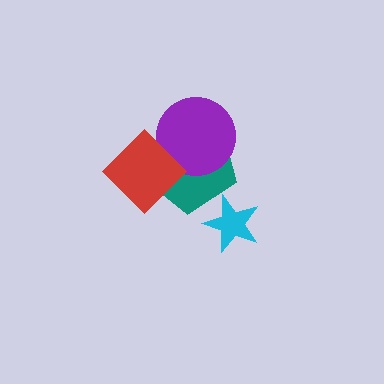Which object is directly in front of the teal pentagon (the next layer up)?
The purple circle is directly in front of the teal pentagon.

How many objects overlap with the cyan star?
1 object overlaps with the cyan star.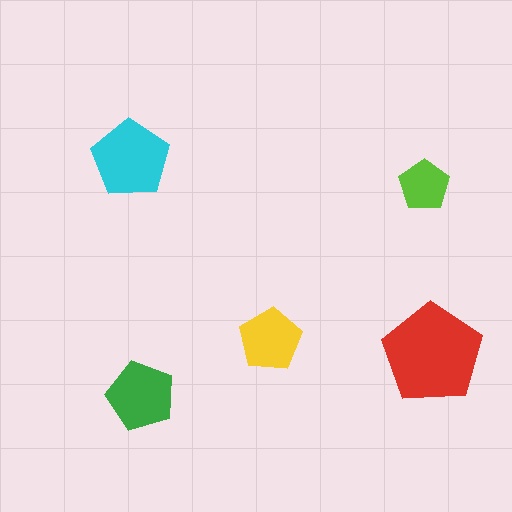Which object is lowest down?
The green pentagon is bottommost.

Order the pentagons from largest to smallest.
the red one, the cyan one, the green one, the yellow one, the lime one.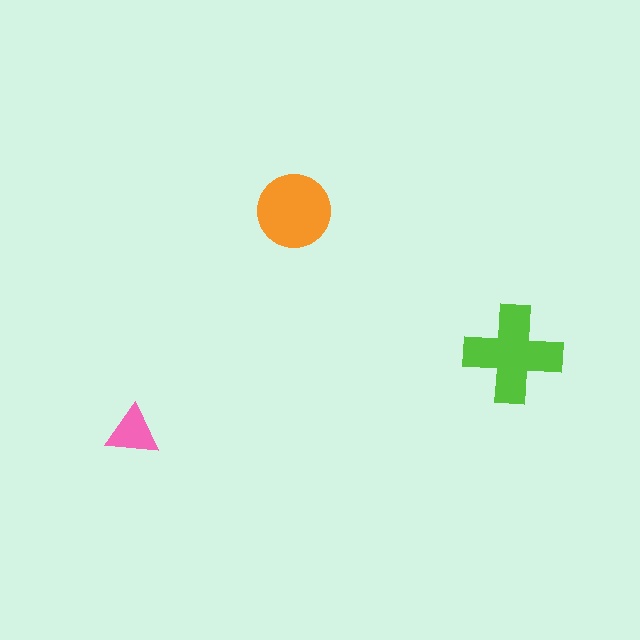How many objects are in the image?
There are 3 objects in the image.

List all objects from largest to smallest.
The lime cross, the orange circle, the pink triangle.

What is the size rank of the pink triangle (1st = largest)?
3rd.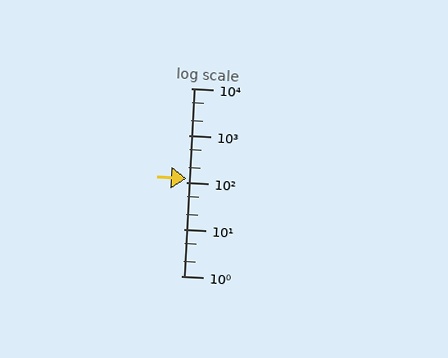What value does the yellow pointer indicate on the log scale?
The pointer indicates approximately 120.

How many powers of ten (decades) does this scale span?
The scale spans 4 decades, from 1 to 10000.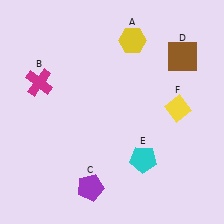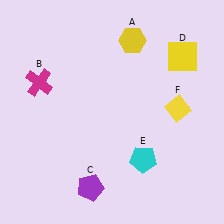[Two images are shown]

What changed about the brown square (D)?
In Image 1, D is brown. In Image 2, it changed to yellow.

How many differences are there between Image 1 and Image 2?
There is 1 difference between the two images.